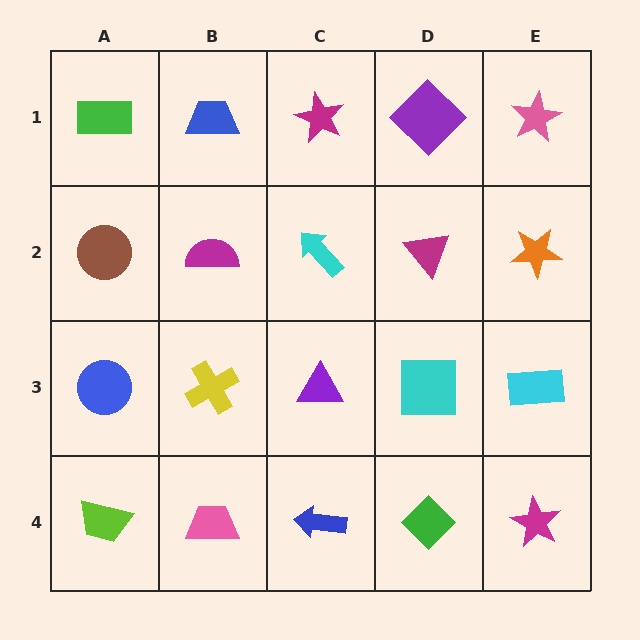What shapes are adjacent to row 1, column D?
A magenta triangle (row 2, column D), a magenta star (row 1, column C), a pink star (row 1, column E).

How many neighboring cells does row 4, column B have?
3.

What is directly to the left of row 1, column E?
A purple diamond.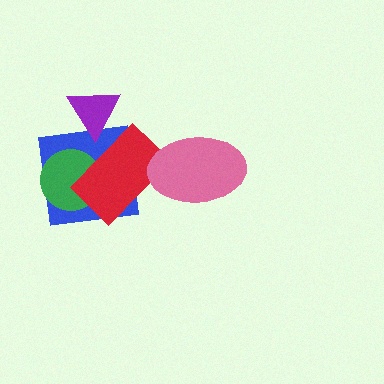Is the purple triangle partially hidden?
Yes, it is partially covered by another shape.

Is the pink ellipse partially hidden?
No, no other shape covers it.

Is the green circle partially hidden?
Yes, it is partially covered by another shape.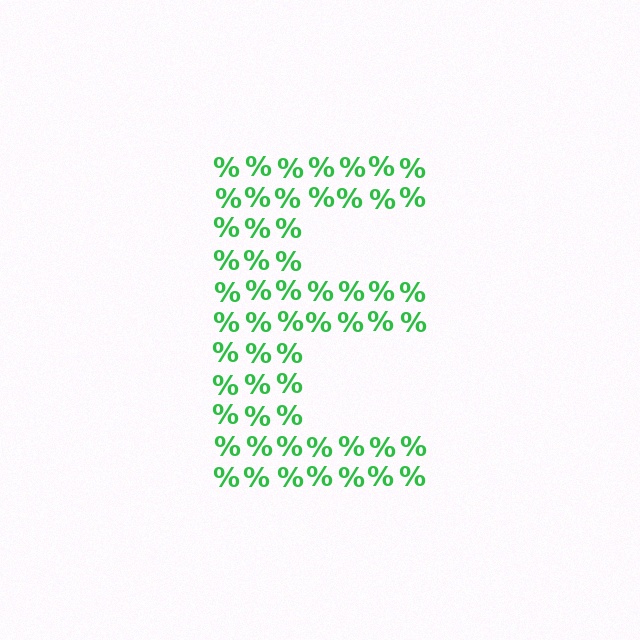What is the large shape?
The large shape is the letter E.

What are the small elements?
The small elements are percent signs.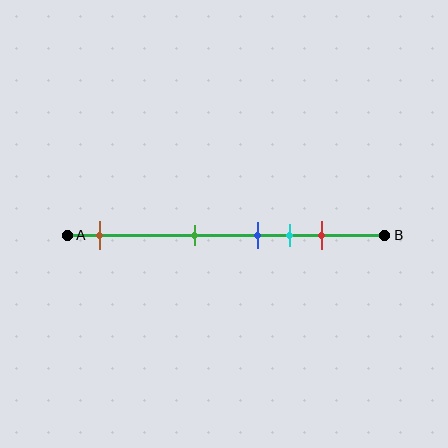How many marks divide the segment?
There are 5 marks dividing the segment.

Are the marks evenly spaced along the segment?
No, the marks are not evenly spaced.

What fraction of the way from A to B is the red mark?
The red mark is approximately 80% (0.8) of the way from A to B.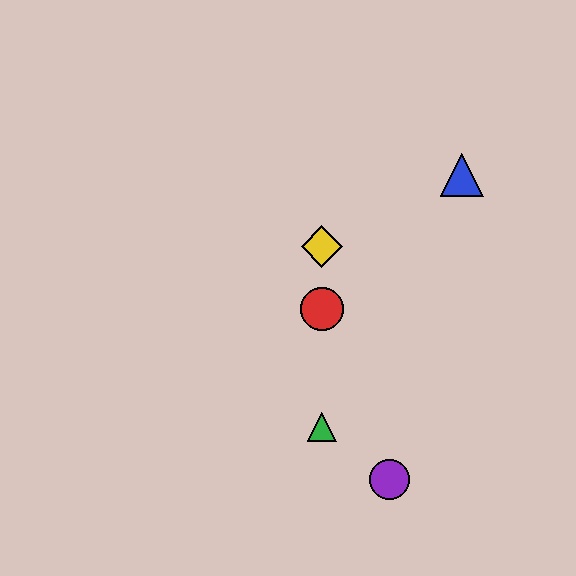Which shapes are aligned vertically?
The red circle, the green triangle, the yellow diamond are aligned vertically.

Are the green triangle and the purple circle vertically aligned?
No, the green triangle is at x≈322 and the purple circle is at x≈389.